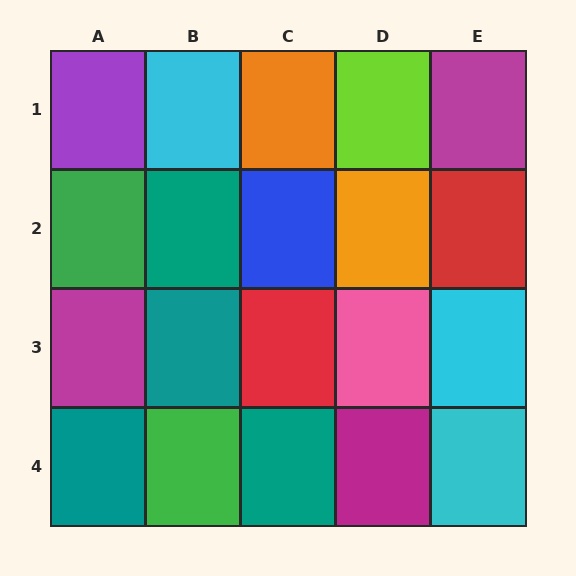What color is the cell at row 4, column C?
Teal.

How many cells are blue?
1 cell is blue.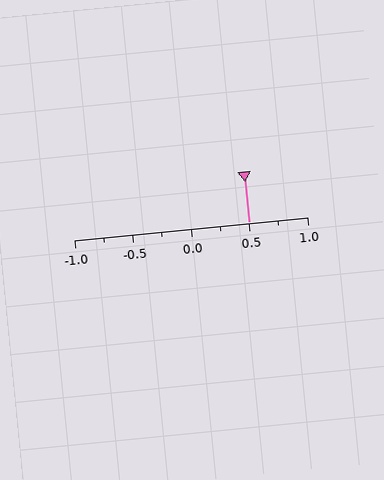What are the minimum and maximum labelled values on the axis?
The axis runs from -1.0 to 1.0.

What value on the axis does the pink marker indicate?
The marker indicates approximately 0.5.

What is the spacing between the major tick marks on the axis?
The major ticks are spaced 0.5 apart.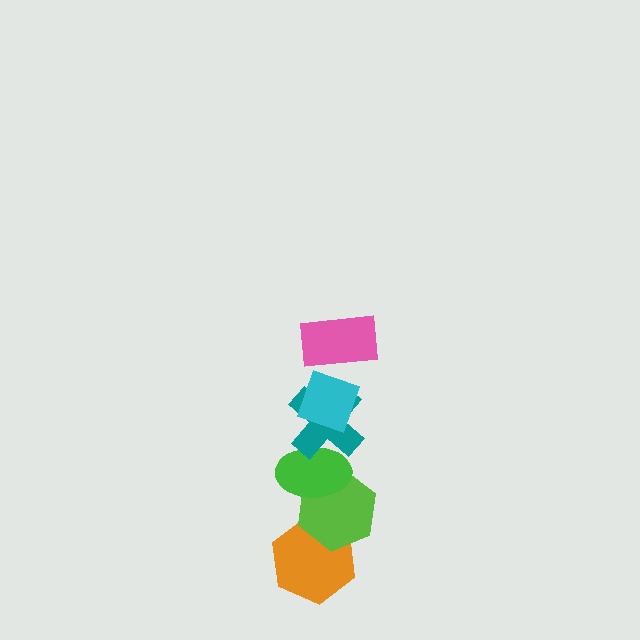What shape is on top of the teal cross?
The cyan diamond is on top of the teal cross.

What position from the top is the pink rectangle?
The pink rectangle is 1st from the top.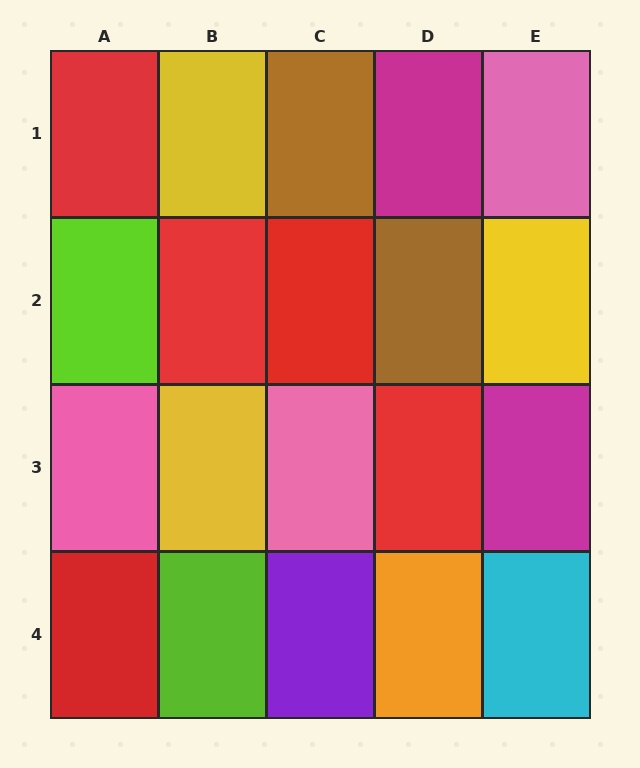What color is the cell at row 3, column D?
Red.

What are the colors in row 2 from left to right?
Lime, red, red, brown, yellow.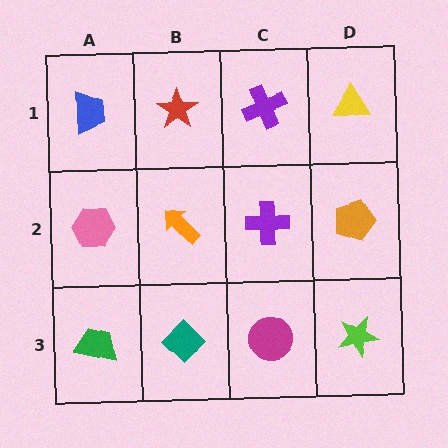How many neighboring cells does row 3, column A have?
2.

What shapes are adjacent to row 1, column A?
A pink hexagon (row 2, column A), a red star (row 1, column B).